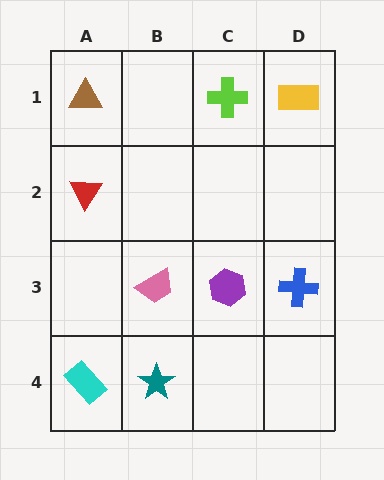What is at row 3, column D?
A blue cross.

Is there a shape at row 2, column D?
No, that cell is empty.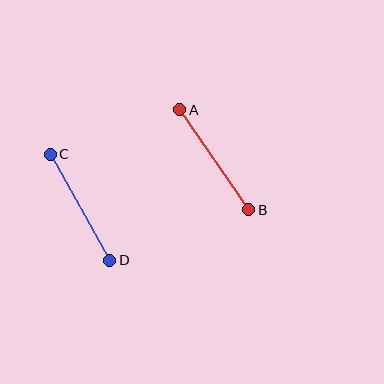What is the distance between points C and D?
The distance is approximately 122 pixels.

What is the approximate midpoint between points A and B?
The midpoint is at approximately (214, 160) pixels.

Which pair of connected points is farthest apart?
Points A and B are farthest apart.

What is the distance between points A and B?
The distance is approximately 122 pixels.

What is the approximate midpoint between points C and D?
The midpoint is at approximately (80, 207) pixels.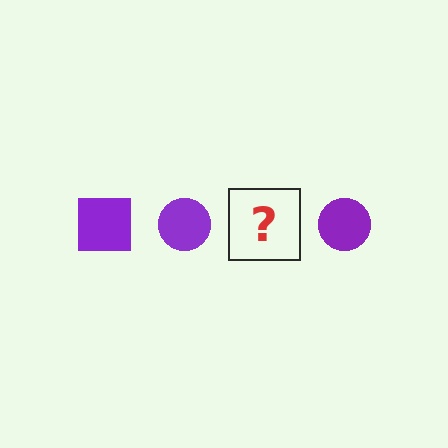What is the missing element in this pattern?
The missing element is a purple square.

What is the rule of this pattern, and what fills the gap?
The rule is that the pattern cycles through square, circle shapes in purple. The gap should be filled with a purple square.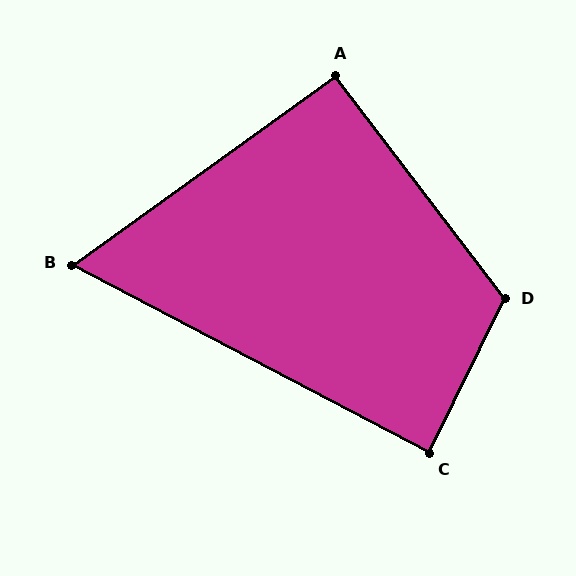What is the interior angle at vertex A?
Approximately 92 degrees (approximately right).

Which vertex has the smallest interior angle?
B, at approximately 63 degrees.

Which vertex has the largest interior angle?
D, at approximately 117 degrees.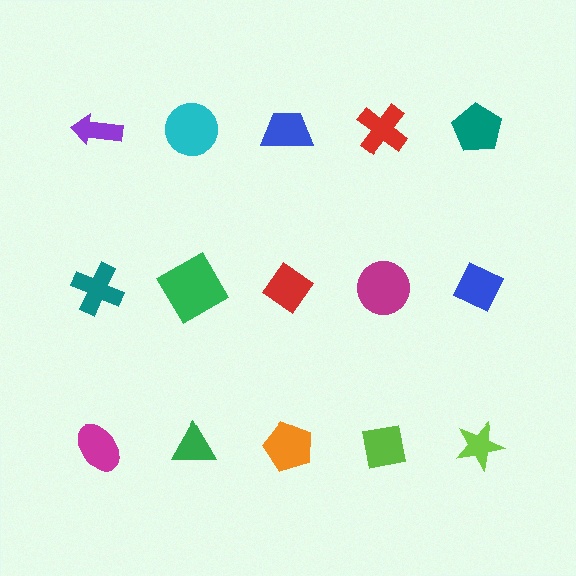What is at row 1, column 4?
A red cross.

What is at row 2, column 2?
A green diamond.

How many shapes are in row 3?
5 shapes.